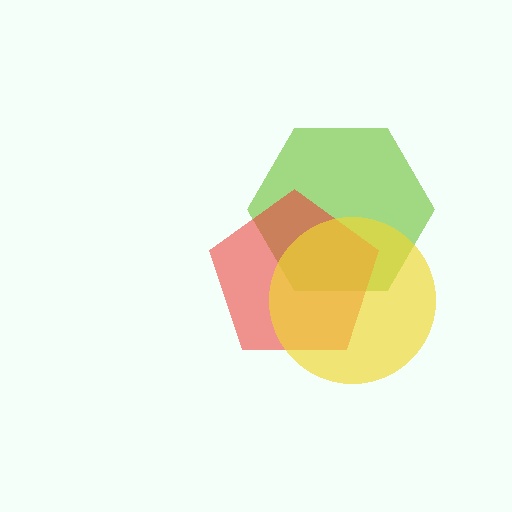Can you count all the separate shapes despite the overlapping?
Yes, there are 3 separate shapes.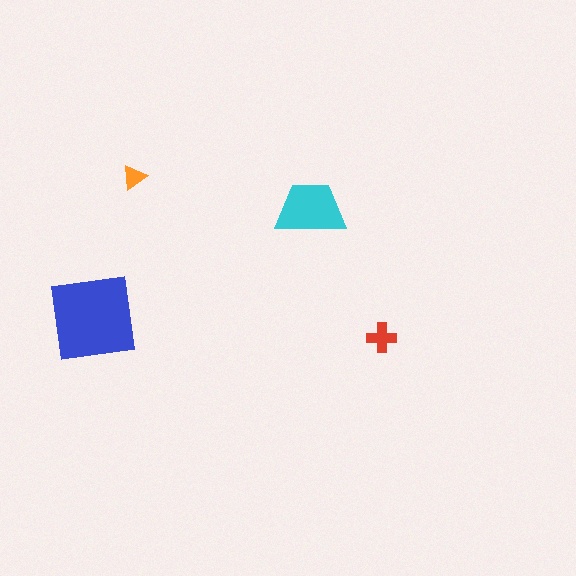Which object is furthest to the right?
The red cross is rightmost.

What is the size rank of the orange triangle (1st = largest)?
4th.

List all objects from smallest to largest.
The orange triangle, the red cross, the cyan trapezoid, the blue square.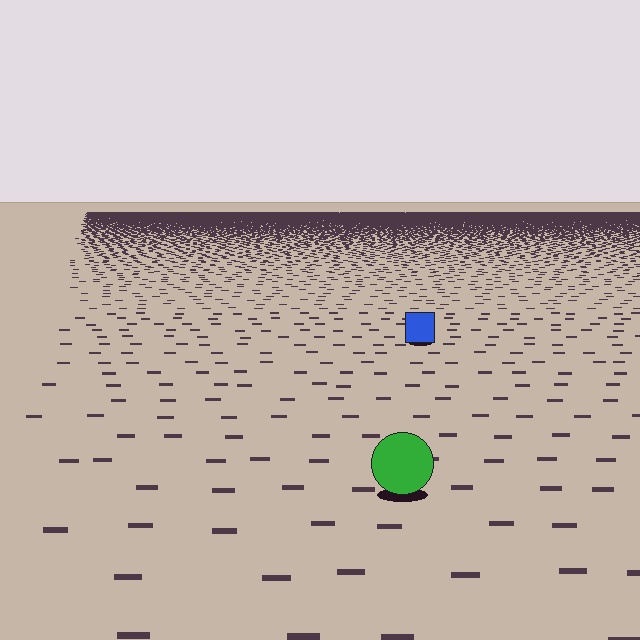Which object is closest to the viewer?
The green circle is closest. The texture marks near it are larger and more spread out.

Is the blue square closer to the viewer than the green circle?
No. The green circle is closer — you can tell from the texture gradient: the ground texture is coarser near it.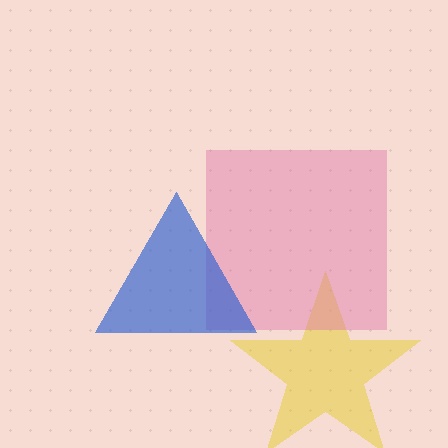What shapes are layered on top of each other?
The layered shapes are: a yellow star, a pink square, a blue triangle.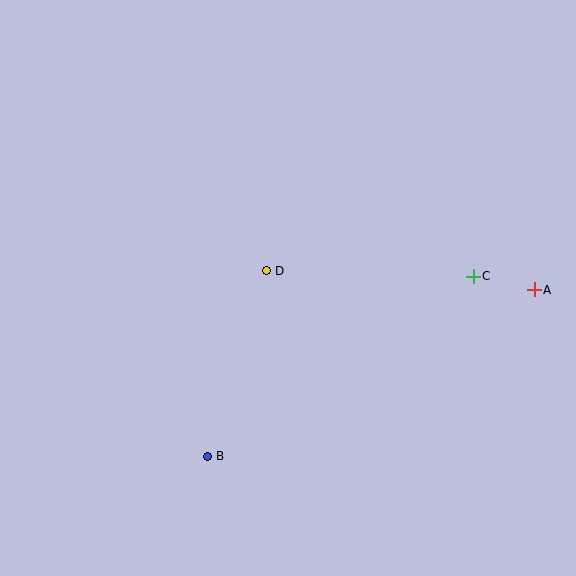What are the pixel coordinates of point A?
Point A is at (534, 290).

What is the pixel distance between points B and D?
The distance between B and D is 194 pixels.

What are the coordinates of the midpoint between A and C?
The midpoint between A and C is at (504, 283).